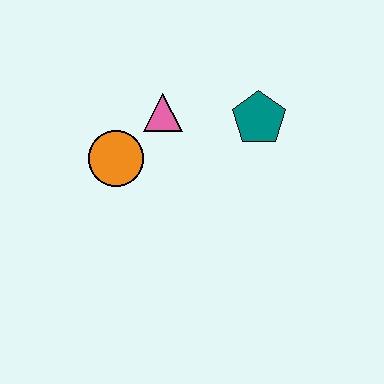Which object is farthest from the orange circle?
The teal pentagon is farthest from the orange circle.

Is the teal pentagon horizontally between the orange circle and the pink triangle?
No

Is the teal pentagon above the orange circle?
Yes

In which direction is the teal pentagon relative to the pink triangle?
The teal pentagon is to the right of the pink triangle.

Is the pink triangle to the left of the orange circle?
No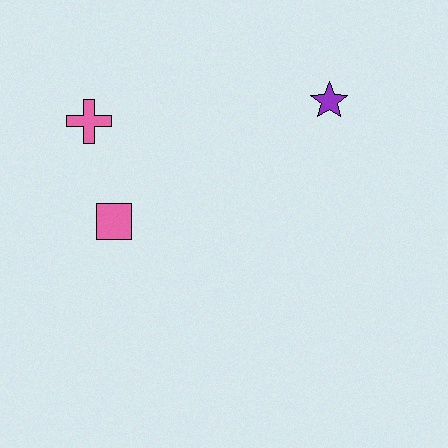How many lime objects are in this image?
There are no lime objects.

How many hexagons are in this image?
There are no hexagons.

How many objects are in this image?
There are 3 objects.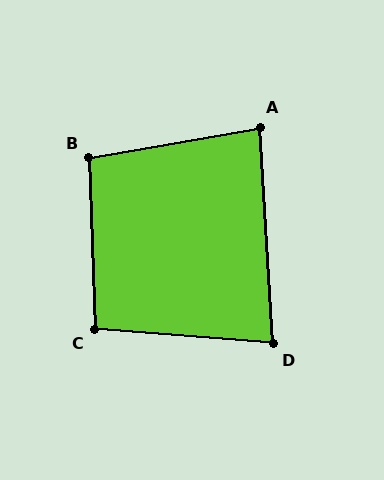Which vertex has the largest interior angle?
B, at approximately 98 degrees.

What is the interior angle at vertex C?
Approximately 97 degrees (obtuse).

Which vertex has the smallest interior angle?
D, at approximately 82 degrees.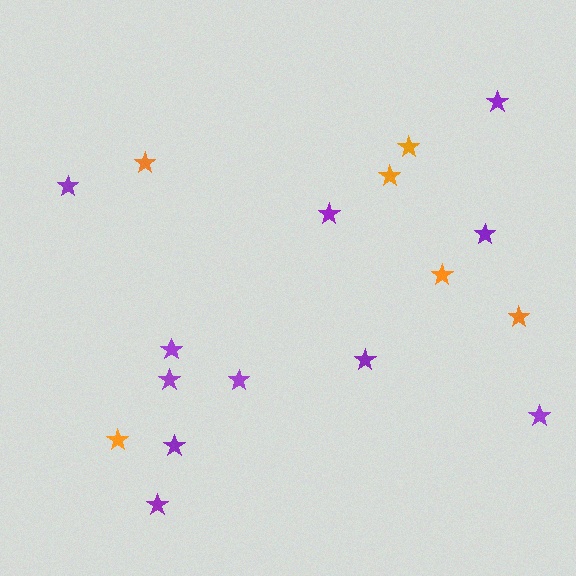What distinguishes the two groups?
There are 2 groups: one group of orange stars (6) and one group of purple stars (11).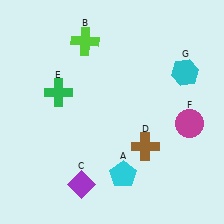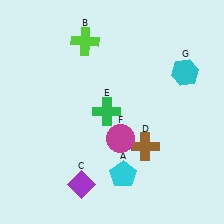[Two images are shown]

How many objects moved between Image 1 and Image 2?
2 objects moved between the two images.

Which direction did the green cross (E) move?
The green cross (E) moved right.